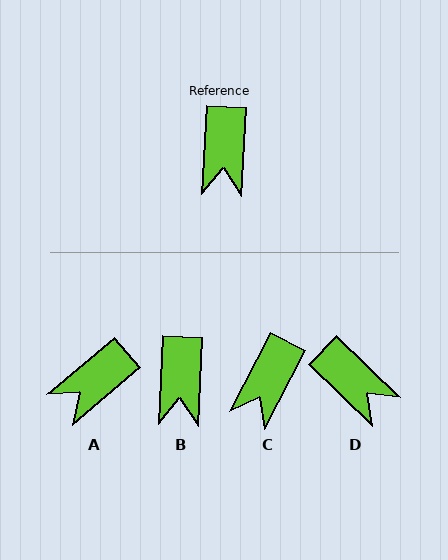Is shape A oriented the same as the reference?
No, it is off by about 47 degrees.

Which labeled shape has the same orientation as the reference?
B.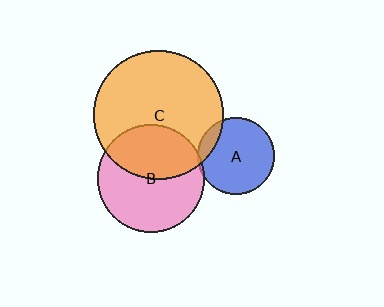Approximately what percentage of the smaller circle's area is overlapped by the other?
Approximately 5%.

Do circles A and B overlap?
Yes.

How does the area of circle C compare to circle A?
Approximately 2.8 times.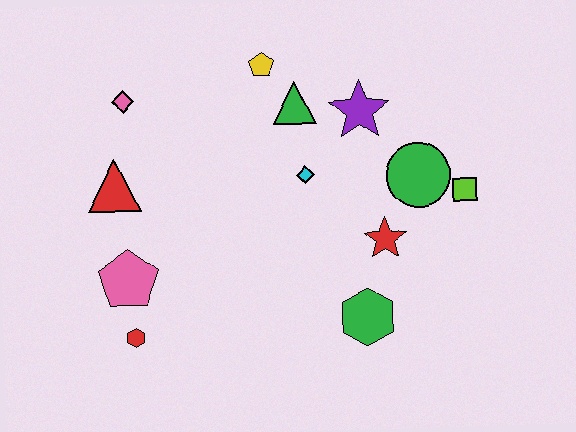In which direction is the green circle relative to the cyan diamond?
The green circle is to the right of the cyan diamond.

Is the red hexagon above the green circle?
No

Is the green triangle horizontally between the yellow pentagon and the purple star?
Yes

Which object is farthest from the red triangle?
The lime square is farthest from the red triangle.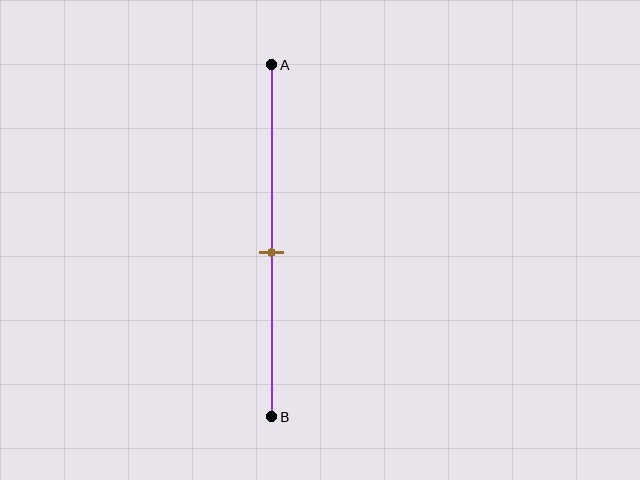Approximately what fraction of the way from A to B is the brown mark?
The brown mark is approximately 55% of the way from A to B.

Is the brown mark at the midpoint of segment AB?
No, the mark is at about 55% from A, not at the 50% midpoint.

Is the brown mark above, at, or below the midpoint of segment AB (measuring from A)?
The brown mark is below the midpoint of segment AB.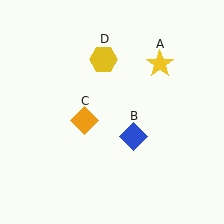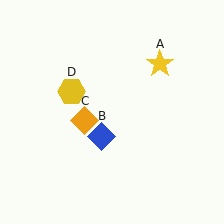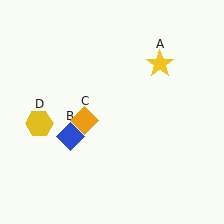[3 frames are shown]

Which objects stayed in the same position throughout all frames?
Yellow star (object A) and orange diamond (object C) remained stationary.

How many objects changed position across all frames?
2 objects changed position: blue diamond (object B), yellow hexagon (object D).